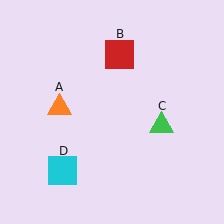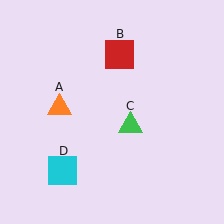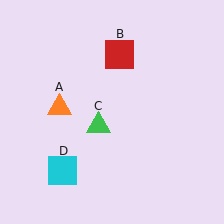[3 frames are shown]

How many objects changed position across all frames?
1 object changed position: green triangle (object C).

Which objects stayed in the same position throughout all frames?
Orange triangle (object A) and red square (object B) and cyan square (object D) remained stationary.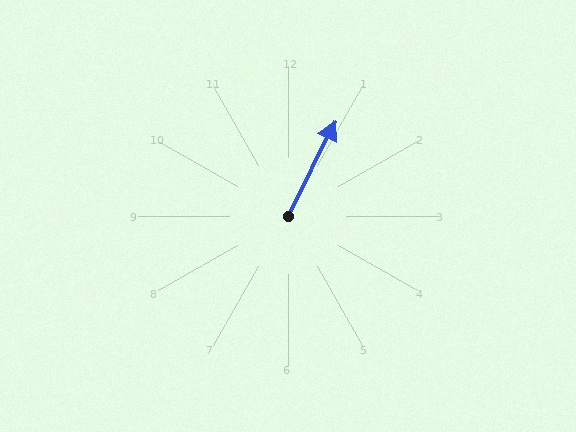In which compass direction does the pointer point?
Northeast.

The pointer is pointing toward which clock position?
Roughly 1 o'clock.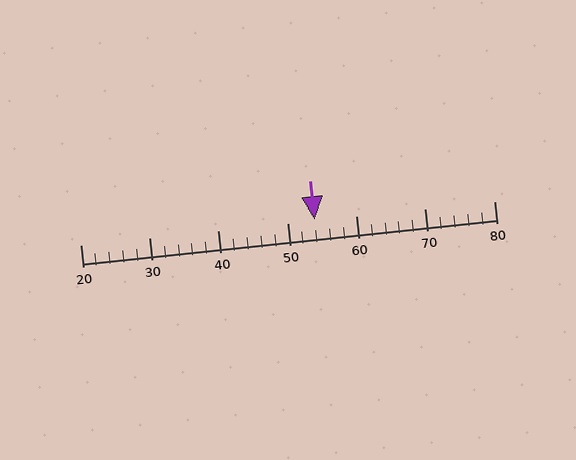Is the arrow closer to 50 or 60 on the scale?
The arrow is closer to 50.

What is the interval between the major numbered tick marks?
The major tick marks are spaced 10 units apart.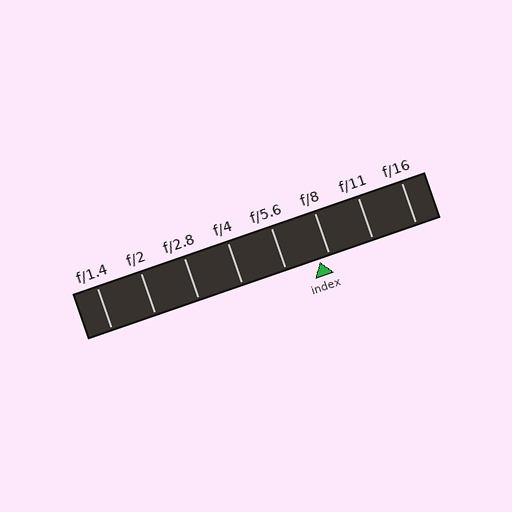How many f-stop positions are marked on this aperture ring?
There are 8 f-stop positions marked.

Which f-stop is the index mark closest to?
The index mark is closest to f/8.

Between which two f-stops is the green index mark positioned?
The index mark is between f/5.6 and f/8.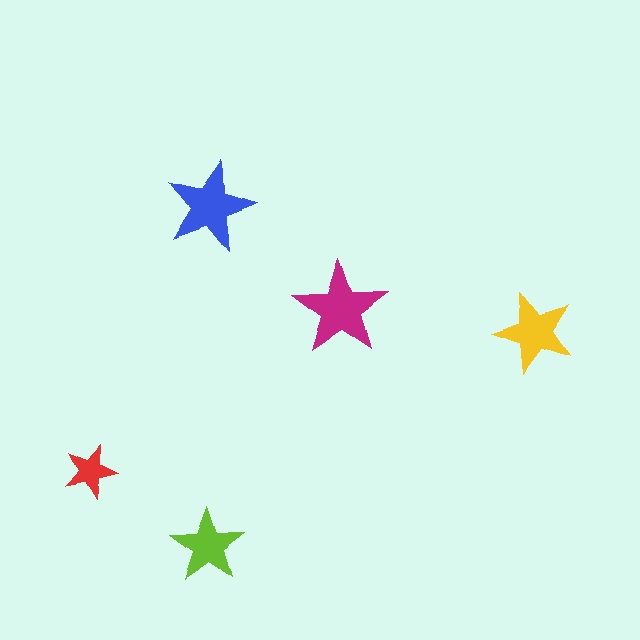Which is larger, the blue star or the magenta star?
The magenta one.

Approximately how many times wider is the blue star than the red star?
About 1.5 times wider.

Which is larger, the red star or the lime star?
The lime one.